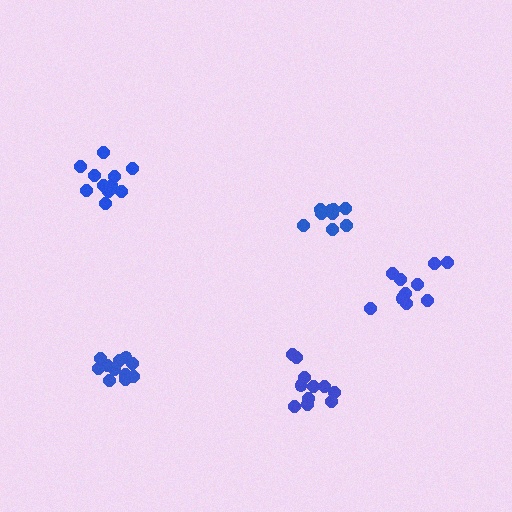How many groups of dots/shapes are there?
There are 5 groups.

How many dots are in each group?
Group 1: 9 dots, Group 2: 10 dots, Group 3: 11 dots, Group 4: 11 dots, Group 5: 11 dots (52 total).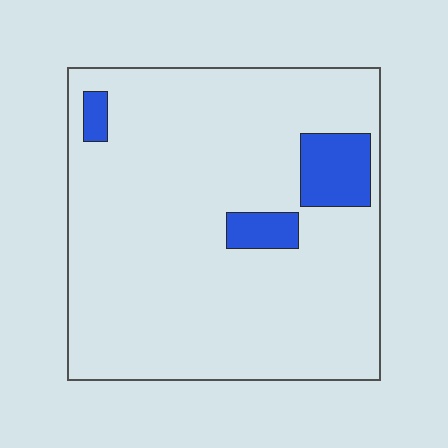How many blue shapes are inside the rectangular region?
3.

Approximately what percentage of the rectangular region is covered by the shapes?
Approximately 10%.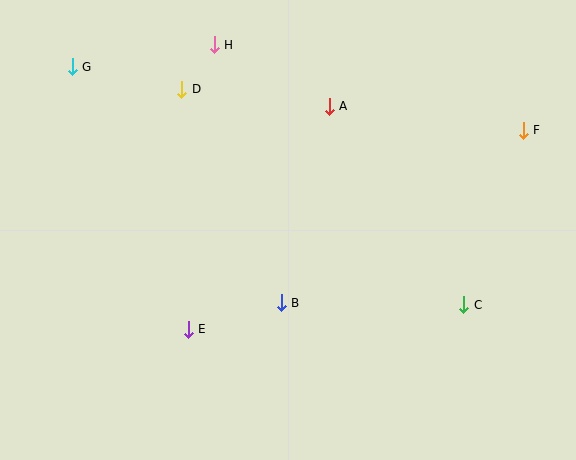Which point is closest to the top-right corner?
Point F is closest to the top-right corner.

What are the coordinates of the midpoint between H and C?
The midpoint between H and C is at (339, 175).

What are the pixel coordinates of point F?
Point F is at (523, 130).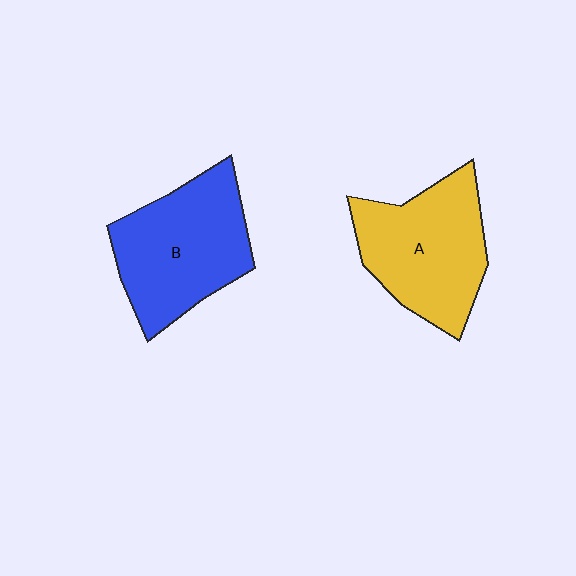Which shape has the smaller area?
Shape A (yellow).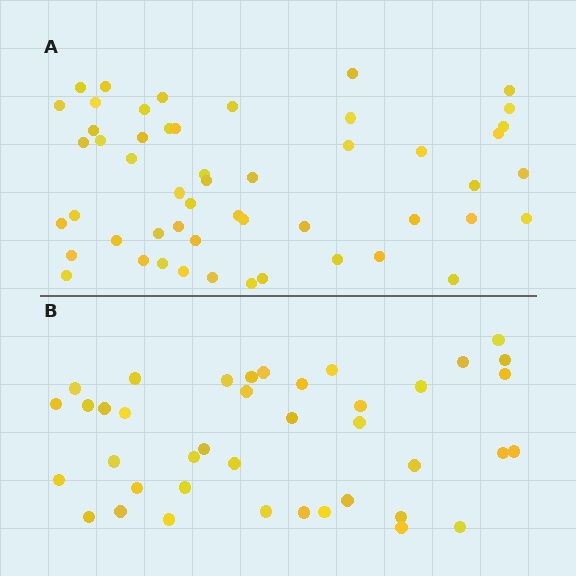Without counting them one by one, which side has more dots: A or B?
Region A (the top region) has more dots.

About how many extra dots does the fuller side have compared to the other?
Region A has roughly 12 or so more dots than region B.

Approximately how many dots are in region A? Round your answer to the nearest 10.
About 50 dots. (The exact count is 52, which rounds to 50.)